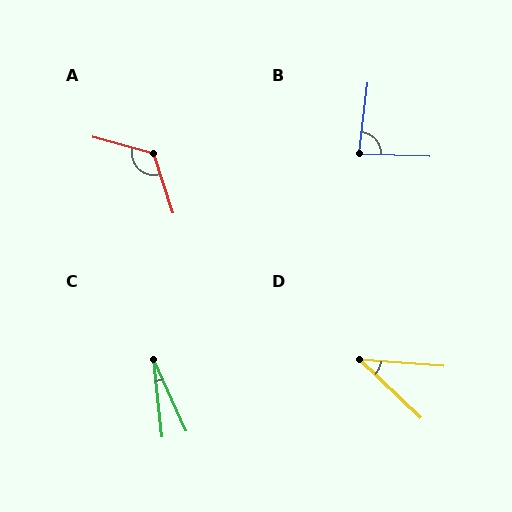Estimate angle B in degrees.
Approximately 85 degrees.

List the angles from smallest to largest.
C (19°), D (39°), B (85°), A (123°).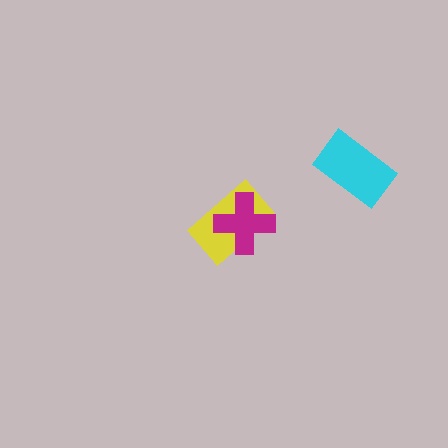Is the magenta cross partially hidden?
No, no other shape covers it.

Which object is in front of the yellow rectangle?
The magenta cross is in front of the yellow rectangle.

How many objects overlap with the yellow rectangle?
1 object overlaps with the yellow rectangle.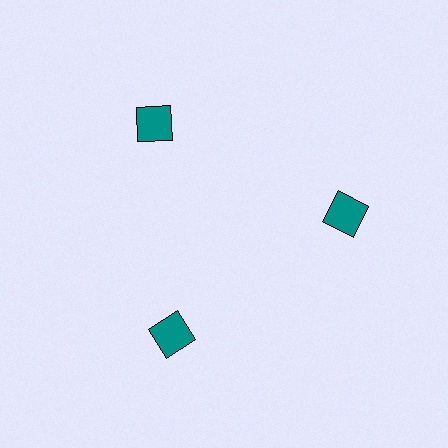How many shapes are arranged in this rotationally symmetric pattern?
There are 3 shapes, arranged in 3 groups of 1.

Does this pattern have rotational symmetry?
Yes, this pattern has 3-fold rotational symmetry. It looks the same after rotating 120 degrees around the center.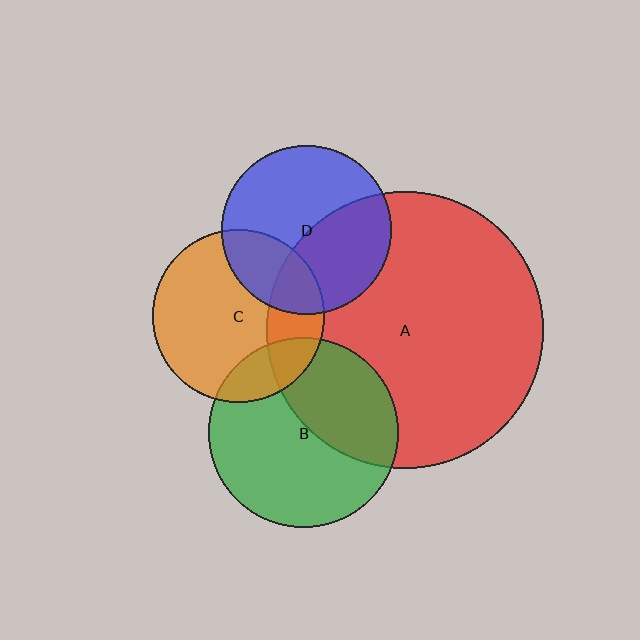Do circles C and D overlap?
Yes.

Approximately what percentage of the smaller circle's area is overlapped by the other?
Approximately 25%.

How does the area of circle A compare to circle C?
Approximately 2.6 times.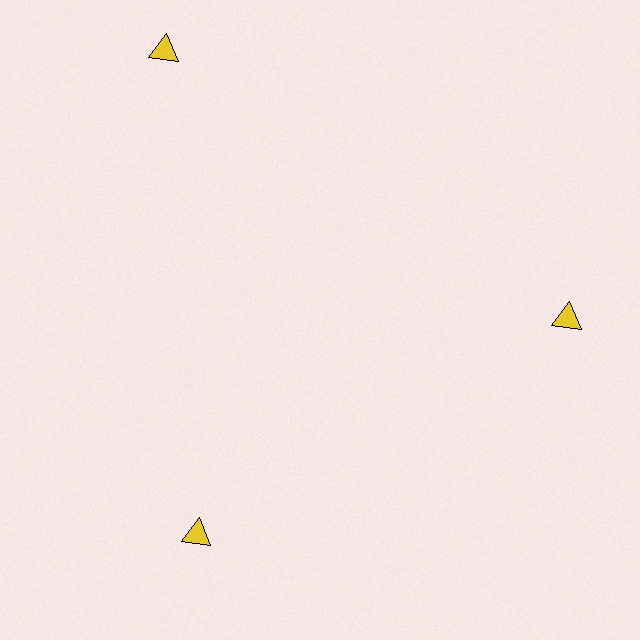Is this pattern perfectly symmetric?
No. The 3 yellow triangles are arranged in a ring, but one element near the 11 o'clock position is pushed outward from the center, breaking the 3-fold rotational symmetry.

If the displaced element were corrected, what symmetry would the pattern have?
It would have 3-fold rotational symmetry — the pattern would map onto itself every 120 degrees.